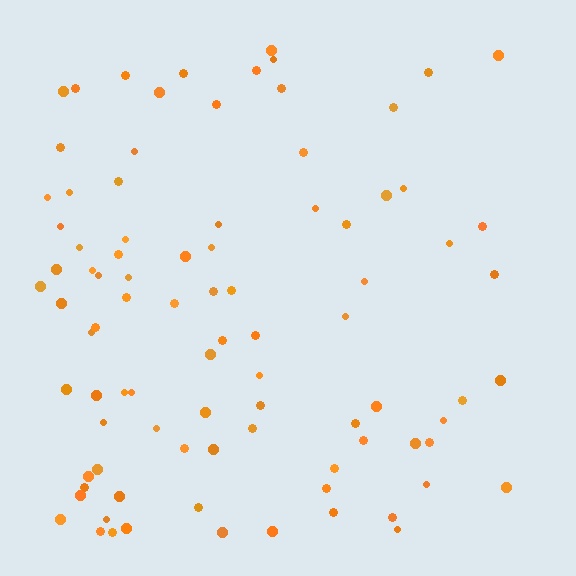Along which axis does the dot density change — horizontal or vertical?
Horizontal.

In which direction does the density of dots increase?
From right to left, with the left side densest.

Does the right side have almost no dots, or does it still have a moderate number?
Still a moderate number, just noticeably fewer than the left.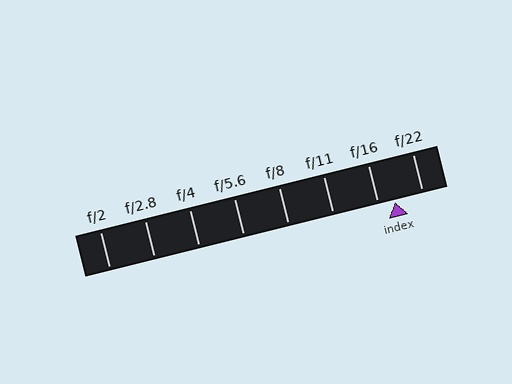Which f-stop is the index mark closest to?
The index mark is closest to f/16.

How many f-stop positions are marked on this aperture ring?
There are 8 f-stop positions marked.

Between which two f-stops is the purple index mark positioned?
The index mark is between f/16 and f/22.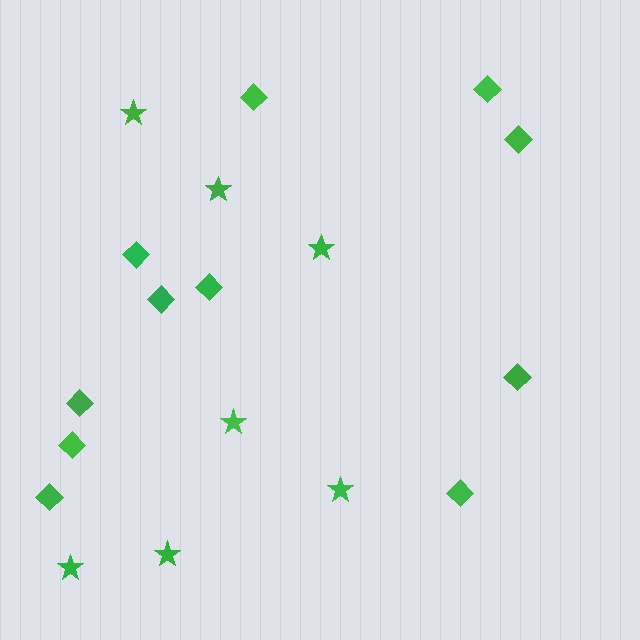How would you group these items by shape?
There are 2 groups: one group of diamonds (11) and one group of stars (7).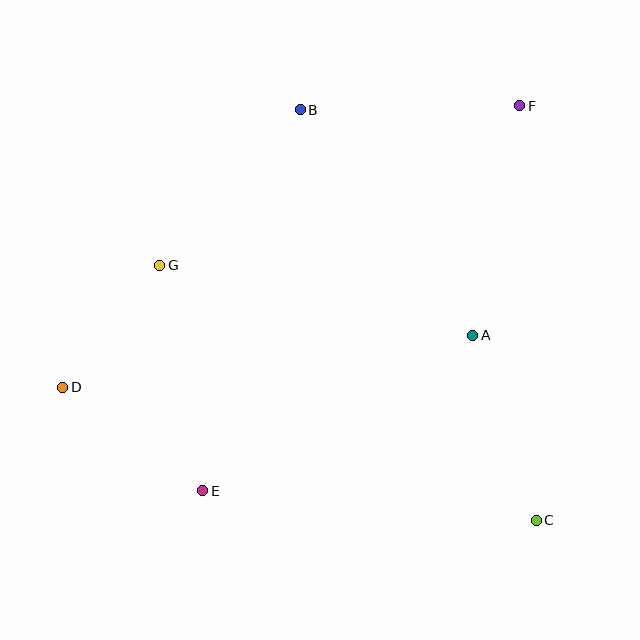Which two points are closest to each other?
Points D and G are closest to each other.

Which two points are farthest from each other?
Points D and F are farthest from each other.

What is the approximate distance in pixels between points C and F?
The distance between C and F is approximately 415 pixels.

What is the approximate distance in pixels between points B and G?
The distance between B and G is approximately 209 pixels.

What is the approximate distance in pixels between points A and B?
The distance between A and B is approximately 284 pixels.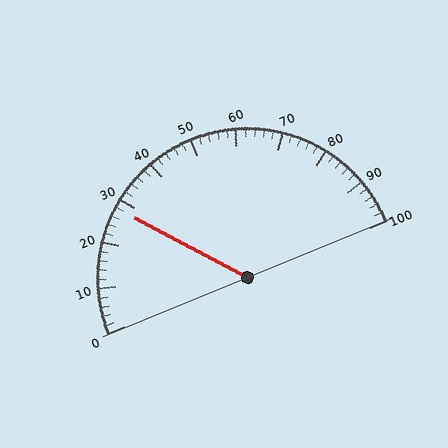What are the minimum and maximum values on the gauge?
The gauge ranges from 0 to 100.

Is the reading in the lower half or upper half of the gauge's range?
The reading is in the lower half of the range (0 to 100).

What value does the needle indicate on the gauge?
The needle indicates approximately 28.